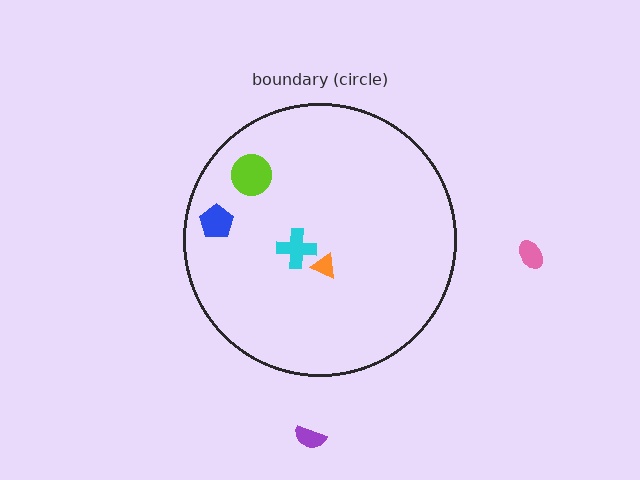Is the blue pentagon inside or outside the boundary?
Inside.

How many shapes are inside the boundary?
4 inside, 2 outside.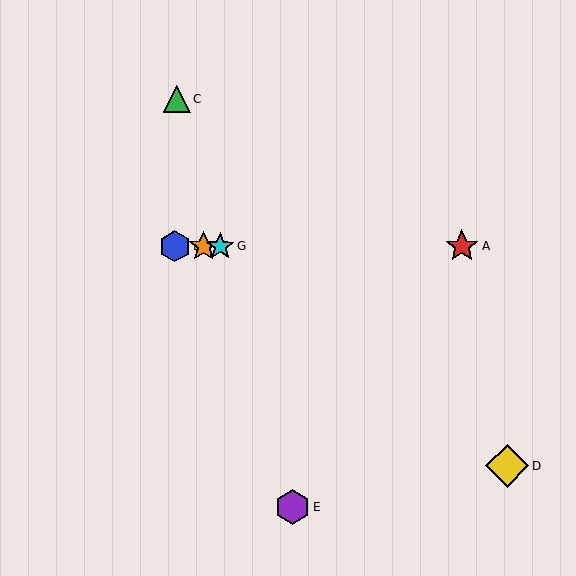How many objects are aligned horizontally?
4 objects (A, B, F, G) are aligned horizontally.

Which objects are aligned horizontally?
Objects A, B, F, G are aligned horizontally.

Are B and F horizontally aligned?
Yes, both are at y≈246.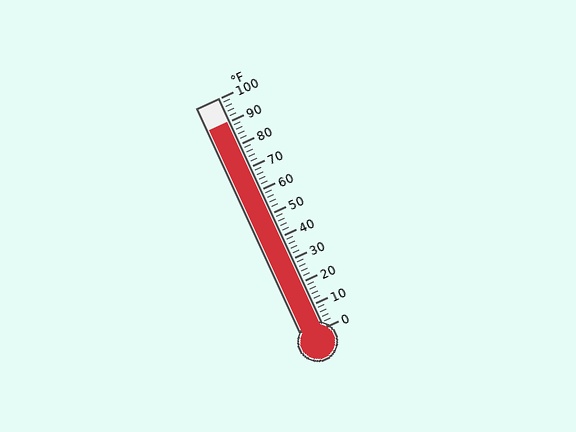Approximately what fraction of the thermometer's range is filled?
The thermometer is filled to approximately 90% of its range.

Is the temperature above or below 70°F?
The temperature is above 70°F.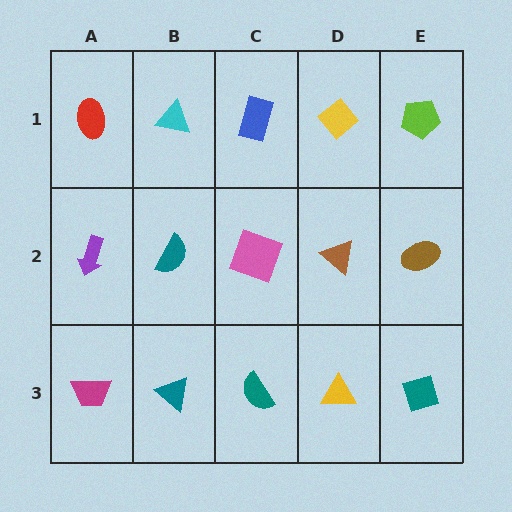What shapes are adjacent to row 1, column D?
A brown triangle (row 2, column D), a blue rectangle (row 1, column C), a lime pentagon (row 1, column E).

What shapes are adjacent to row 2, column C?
A blue rectangle (row 1, column C), a teal semicircle (row 3, column C), a teal semicircle (row 2, column B), a brown triangle (row 2, column D).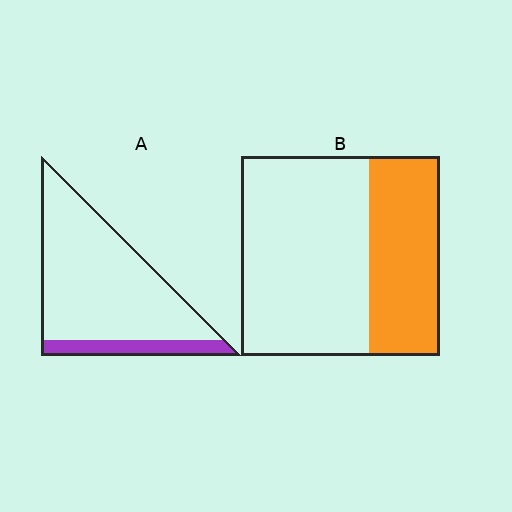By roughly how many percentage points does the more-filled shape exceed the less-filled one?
By roughly 20 percentage points (B over A).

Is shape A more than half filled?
No.